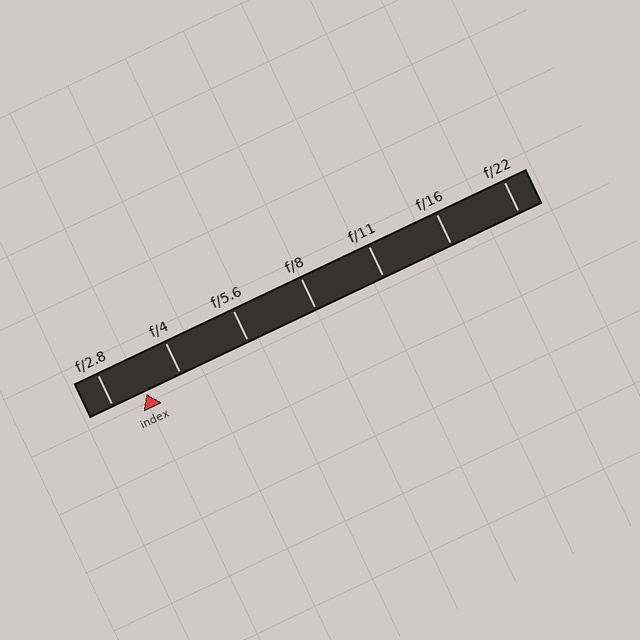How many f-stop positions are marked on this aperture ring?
There are 7 f-stop positions marked.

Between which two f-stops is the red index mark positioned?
The index mark is between f/2.8 and f/4.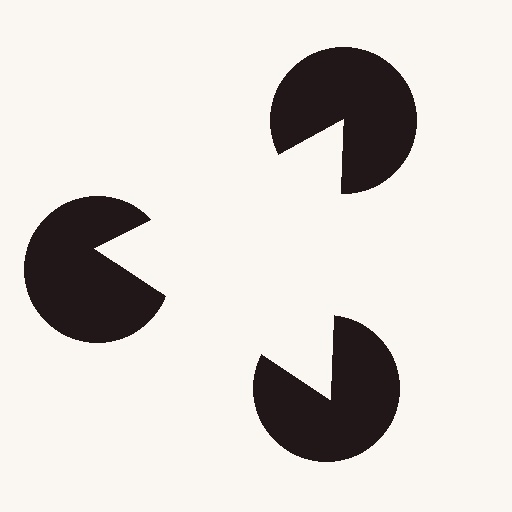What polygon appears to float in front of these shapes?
An illusory triangle — its edges are inferred from the aligned wedge cuts in the pac-man discs, not physically drawn.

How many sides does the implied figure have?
3 sides.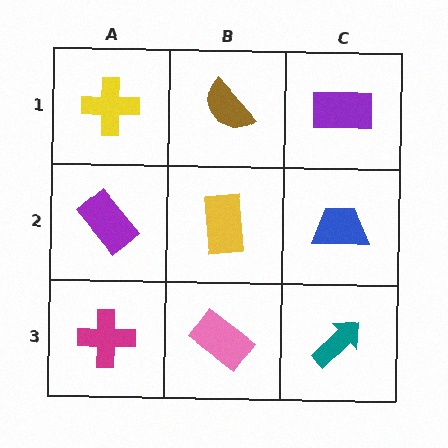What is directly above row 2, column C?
A purple rectangle.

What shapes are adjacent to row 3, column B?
A yellow rectangle (row 2, column B), a magenta cross (row 3, column A), a teal arrow (row 3, column C).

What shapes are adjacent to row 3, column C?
A blue trapezoid (row 2, column C), a pink rectangle (row 3, column B).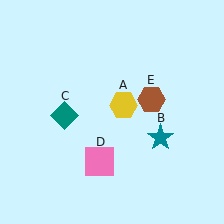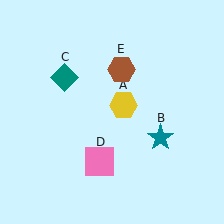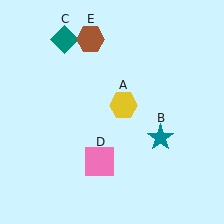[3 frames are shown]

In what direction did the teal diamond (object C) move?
The teal diamond (object C) moved up.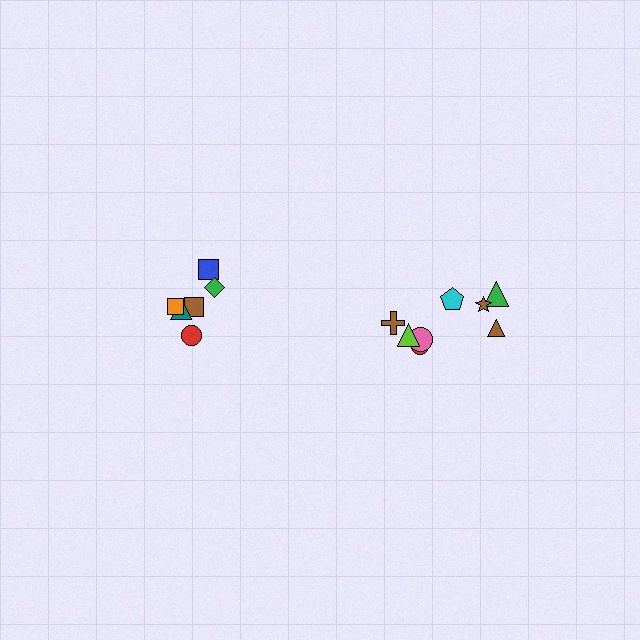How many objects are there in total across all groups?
There are 14 objects.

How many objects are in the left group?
There are 6 objects.